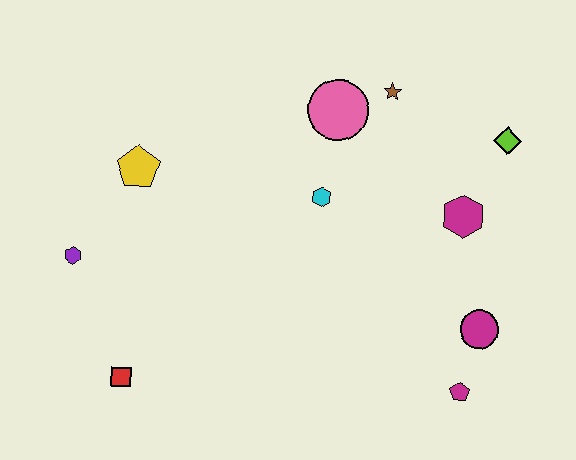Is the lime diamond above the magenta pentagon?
Yes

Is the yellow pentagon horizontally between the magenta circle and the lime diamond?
No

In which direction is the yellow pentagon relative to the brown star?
The yellow pentagon is to the left of the brown star.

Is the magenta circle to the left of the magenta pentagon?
No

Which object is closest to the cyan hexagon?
The pink circle is closest to the cyan hexagon.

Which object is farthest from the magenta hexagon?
The purple hexagon is farthest from the magenta hexagon.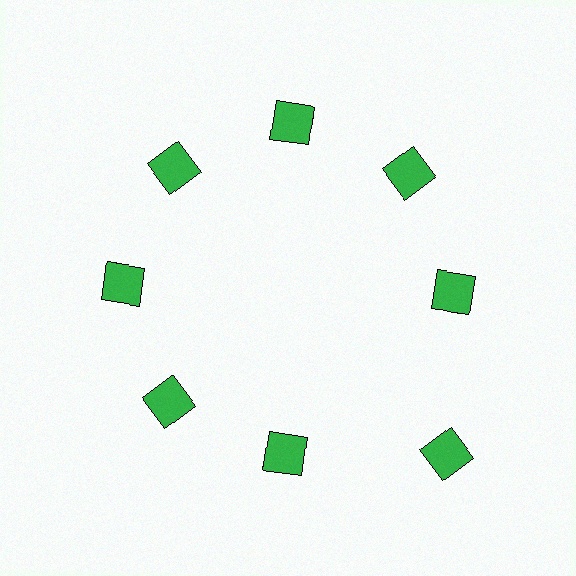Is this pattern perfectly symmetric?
No. The 8 green squares are arranged in a ring, but one element near the 4 o'clock position is pushed outward from the center, breaking the 8-fold rotational symmetry.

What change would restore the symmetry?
The symmetry would be restored by moving it inward, back onto the ring so that all 8 squares sit at equal angles and equal distance from the center.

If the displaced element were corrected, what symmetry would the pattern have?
It would have 8-fold rotational symmetry — the pattern would map onto itself every 45 degrees.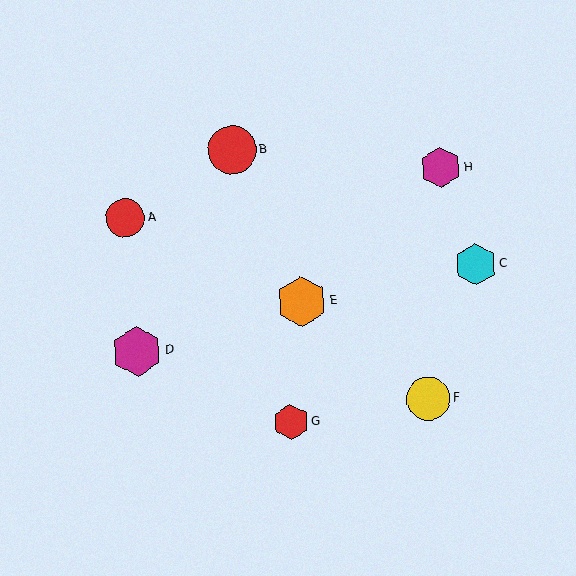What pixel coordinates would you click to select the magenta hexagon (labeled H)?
Click at (441, 168) to select the magenta hexagon H.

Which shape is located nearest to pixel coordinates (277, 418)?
The red hexagon (labeled G) at (291, 422) is nearest to that location.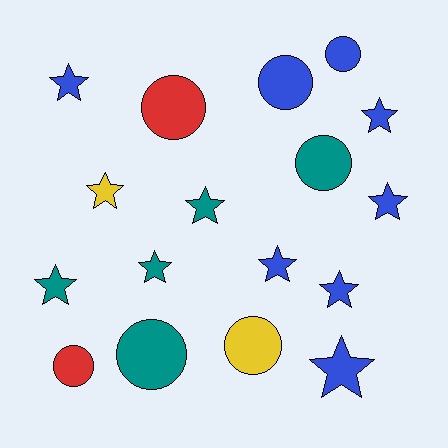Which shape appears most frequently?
Star, with 10 objects.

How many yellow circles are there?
There is 1 yellow circle.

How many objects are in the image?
There are 17 objects.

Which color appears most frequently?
Blue, with 8 objects.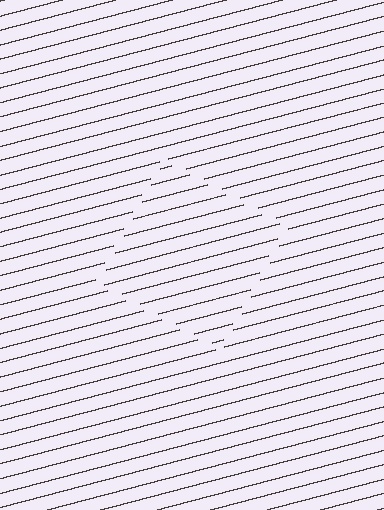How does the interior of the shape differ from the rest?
The interior of the shape contains the same grating, shifted by half a period — the contour is defined by the phase discontinuity where line-ends from the inner and outer gratings abut.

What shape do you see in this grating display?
An illusory square. The interior of the shape contains the same grating, shifted by half a period — the contour is defined by the phase discontinuity where line-ends from the inner and outer gratings abut.